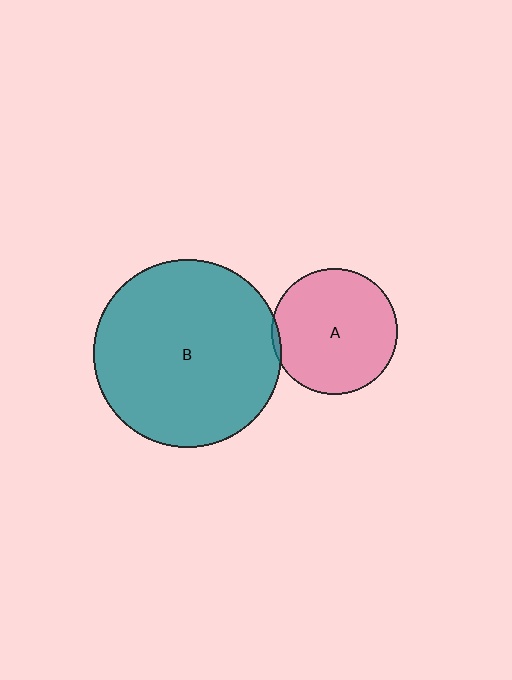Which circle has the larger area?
Circle B (teal).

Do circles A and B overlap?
Yes.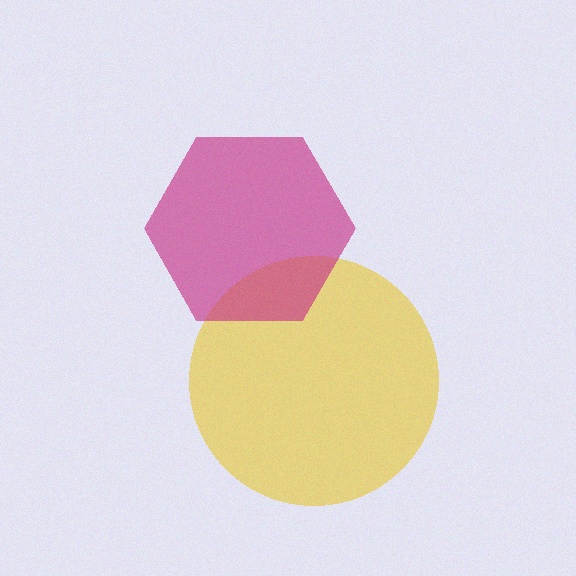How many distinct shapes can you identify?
There are 2 distinct shapes: a yellow circle, a magenta hexagon.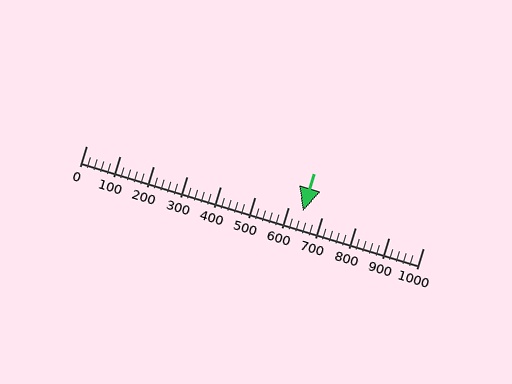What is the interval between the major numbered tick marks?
The major tick marks are spaced 100 units apart.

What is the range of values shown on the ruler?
The ruler shows values from 0 to 1000.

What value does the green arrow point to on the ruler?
The green arrow points to approximately 642.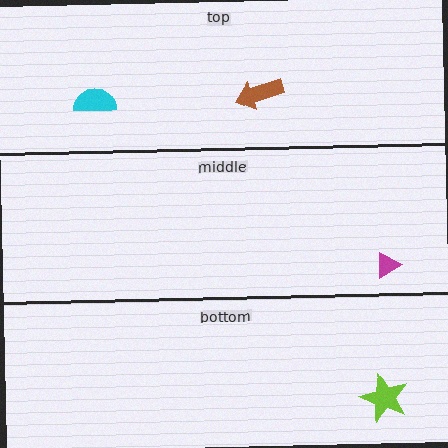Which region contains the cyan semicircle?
The top region.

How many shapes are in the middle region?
1.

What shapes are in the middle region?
The magenta triangle.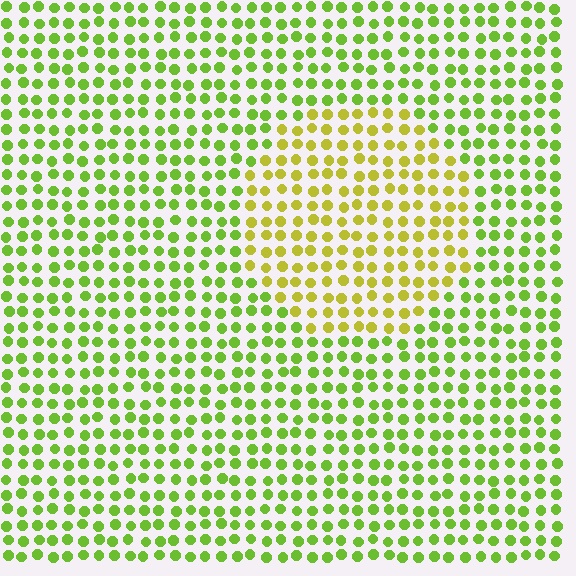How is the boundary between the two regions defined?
The boundary is defined purely by a slight shift in hue (about 33 degrees). Spacing, size, and orientation are identical on both sides.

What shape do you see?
I see a circle.